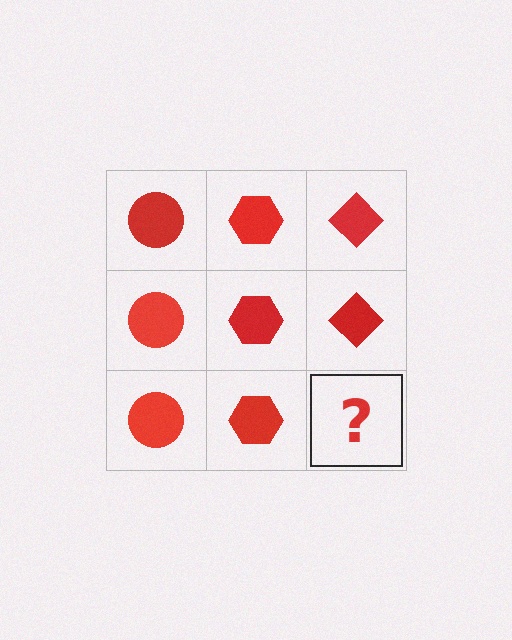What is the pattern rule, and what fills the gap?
The rule is that each column has a consistent shape. The gap should be filled with a red diamond.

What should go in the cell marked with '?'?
The missing cell should contain a red diamond.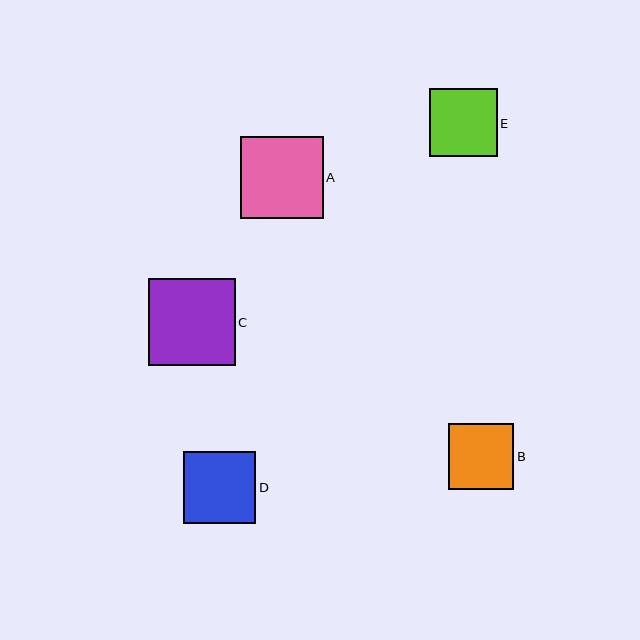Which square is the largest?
Square C is the largest with a size of approximately 87 pixels.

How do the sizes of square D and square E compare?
Square D and square E are approximately the same size.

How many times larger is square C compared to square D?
Square C is approximately 1.2 times the size of square D.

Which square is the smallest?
Square B is the smallest with a size of approximately 65 pixels.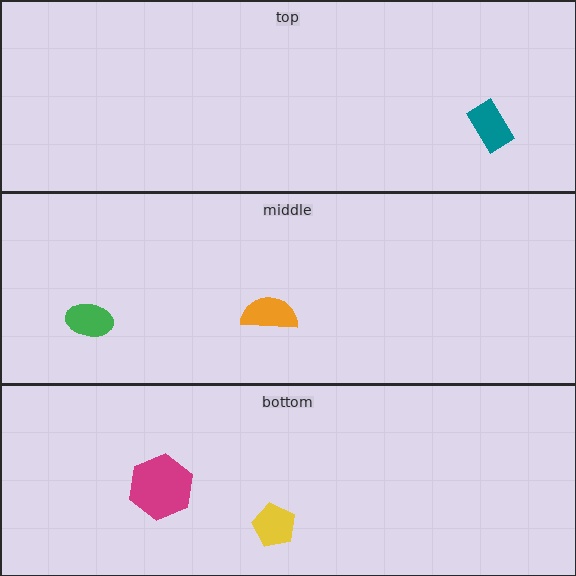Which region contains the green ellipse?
The middle region.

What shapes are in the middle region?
The green ellipse, the orange semicircle.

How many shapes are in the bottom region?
2.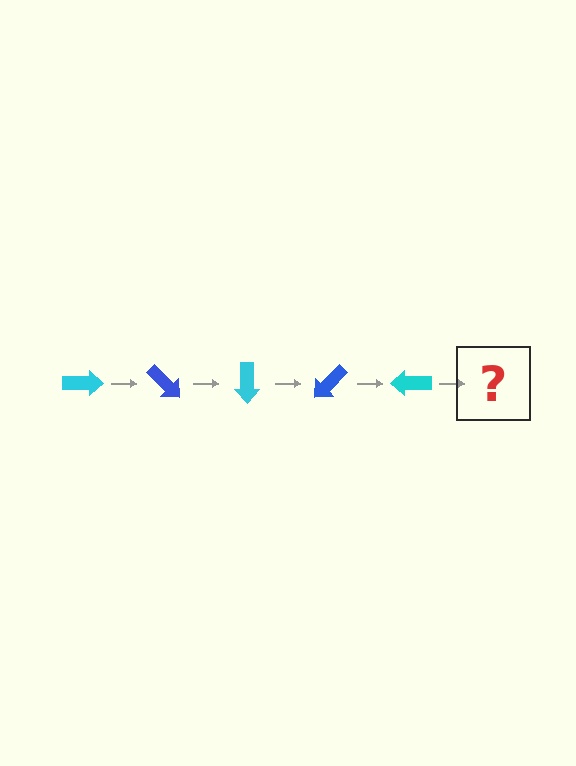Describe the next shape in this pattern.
It should be a blue arrow, rotated 225 degrees from the start.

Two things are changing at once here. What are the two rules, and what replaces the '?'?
The two rules are that it rotates 45 degrees each step and the color cycles through cyan and blue. The '?' should be a blue arrow, rotated 225 degrees from the start.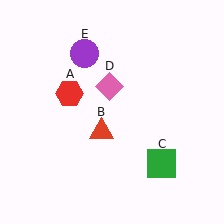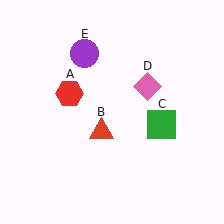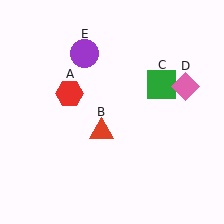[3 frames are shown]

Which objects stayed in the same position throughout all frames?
Red hexagon (object A) and red triangle (object B) and purple circle (object E) remained stationary.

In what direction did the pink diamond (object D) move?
The pink diamond (object D) moved right.